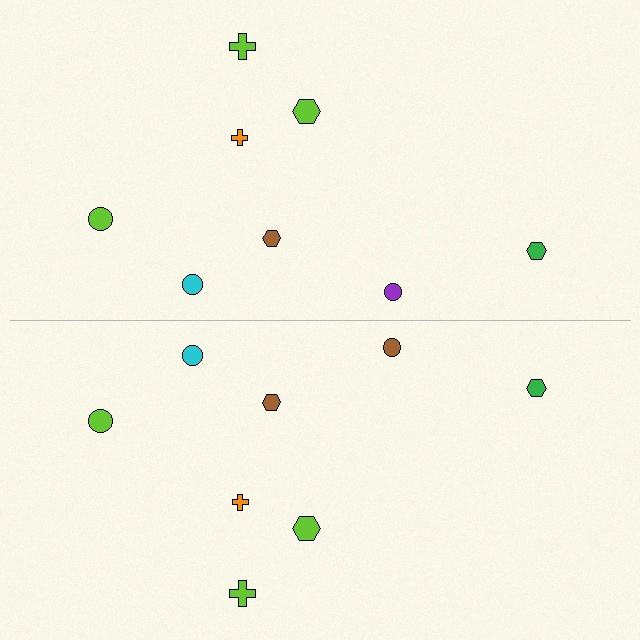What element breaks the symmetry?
The brown circle on the bottom side breaks the symmetry — its mirror counterpart is purple.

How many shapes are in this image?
There are 16 shapes in this image.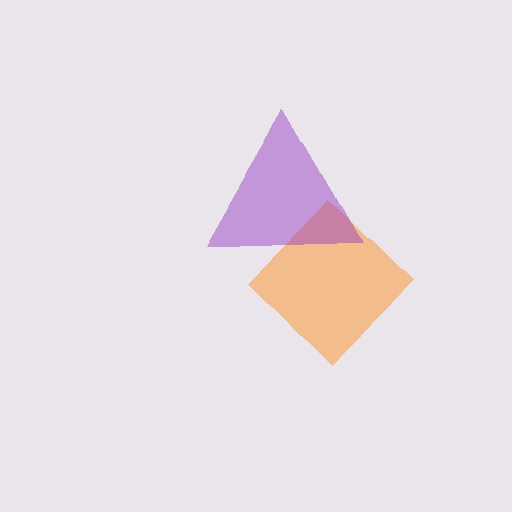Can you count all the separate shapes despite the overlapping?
Yes, there are 2 separate shapes.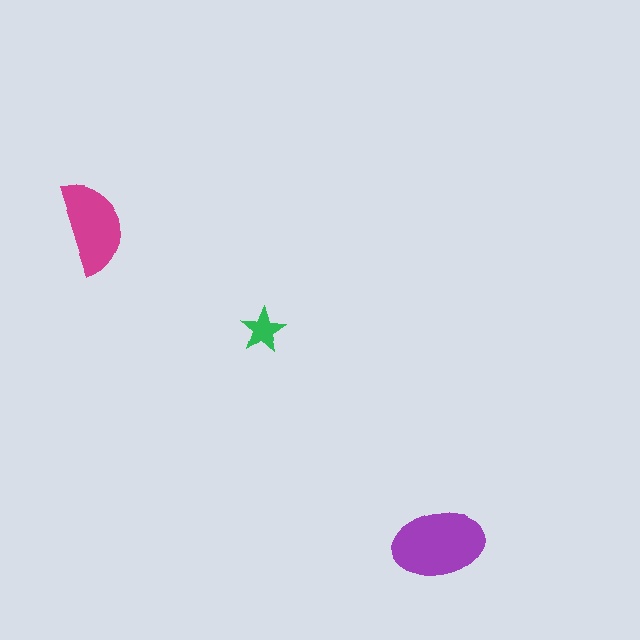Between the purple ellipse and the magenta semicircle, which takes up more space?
The purple ellipse.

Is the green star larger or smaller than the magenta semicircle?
Smaller.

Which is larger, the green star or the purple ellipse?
The purple ellipse.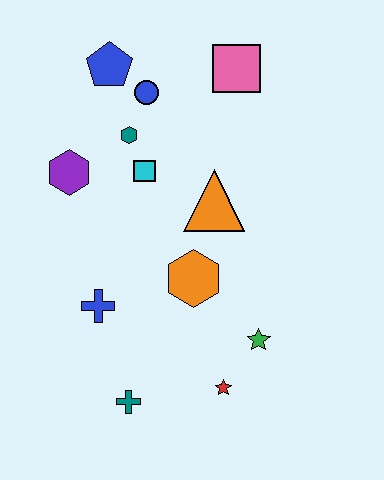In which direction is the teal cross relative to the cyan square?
The teal cross is below the cyan square.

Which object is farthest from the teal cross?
The pink square is farthest from the teal cross.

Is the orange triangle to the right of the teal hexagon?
Yes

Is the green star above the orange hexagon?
No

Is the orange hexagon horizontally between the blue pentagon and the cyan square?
No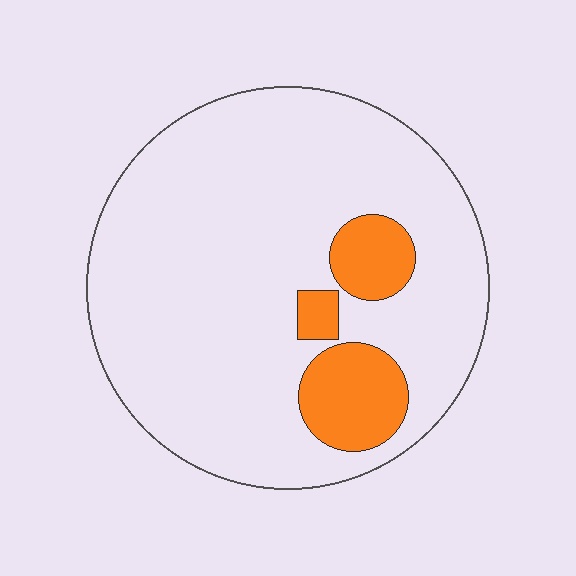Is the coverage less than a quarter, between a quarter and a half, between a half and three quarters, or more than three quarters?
Less than a quarter.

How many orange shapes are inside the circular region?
3.